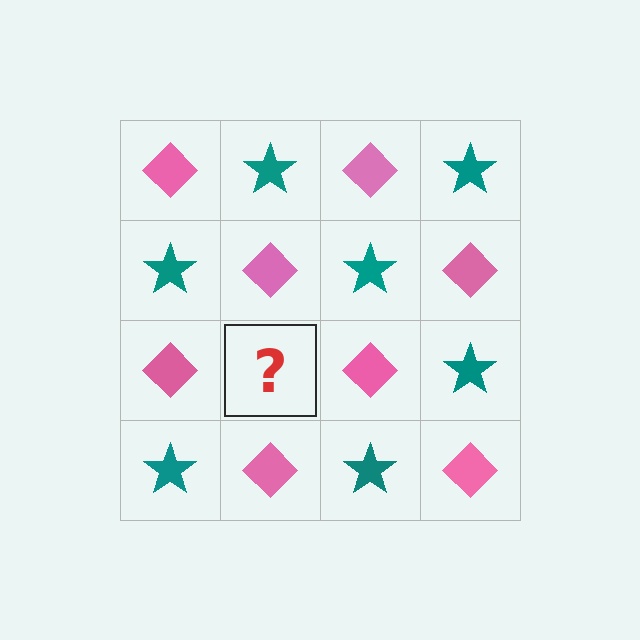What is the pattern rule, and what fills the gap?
The rule is that it alternates pink diamond and teal star in a checkerboard pattern. The gap should be filled with a teal star.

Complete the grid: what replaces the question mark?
The question mark should be replaced with a teal star.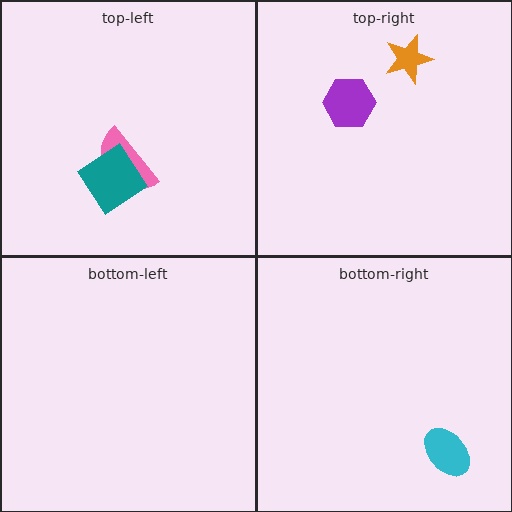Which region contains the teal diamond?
The top-left region.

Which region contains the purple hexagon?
The top-right region.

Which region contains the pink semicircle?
The top-left region.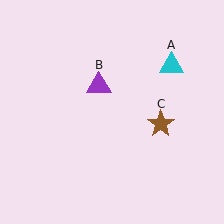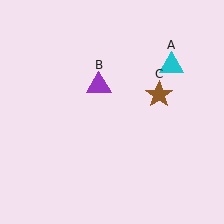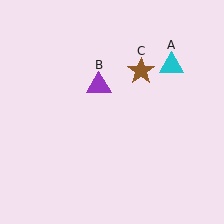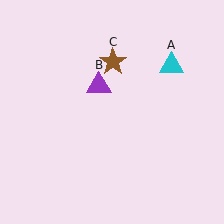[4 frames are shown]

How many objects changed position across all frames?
1 object changed position: brown star (object C).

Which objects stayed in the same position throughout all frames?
Cyan triangle (object A) and purple triangle (object B) remained stationary.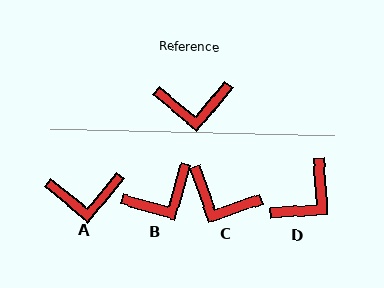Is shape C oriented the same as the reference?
No, it is off by about 31 degrees.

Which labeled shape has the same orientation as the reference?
A.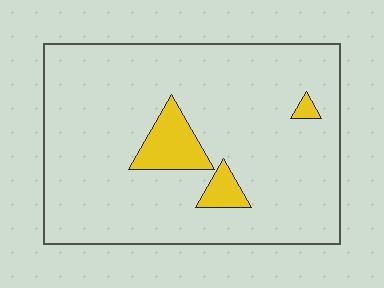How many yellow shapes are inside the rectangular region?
3.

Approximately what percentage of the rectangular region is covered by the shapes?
Approximately 10%.